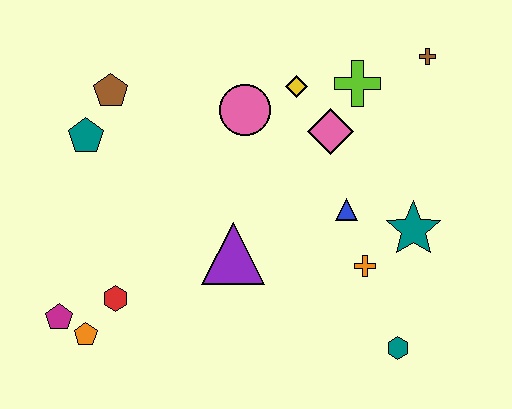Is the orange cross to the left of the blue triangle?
No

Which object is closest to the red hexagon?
The orange pentagon is closest to the red hexagon.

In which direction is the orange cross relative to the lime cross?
The orange cross is below the lime cross.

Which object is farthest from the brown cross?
The magenta pentagon is farthest from the brown cross.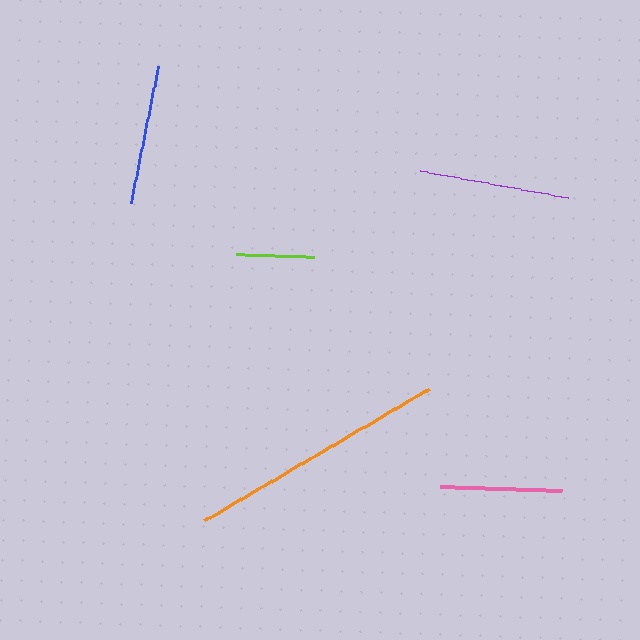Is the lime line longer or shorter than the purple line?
The purple line is longer than the lime line.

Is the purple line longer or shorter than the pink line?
The purple line is longer than the pink line.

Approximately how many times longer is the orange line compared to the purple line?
The orange line is approximately 1.7 times the length of the purple line.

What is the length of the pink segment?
The pink segment is approximately 122 pixels long.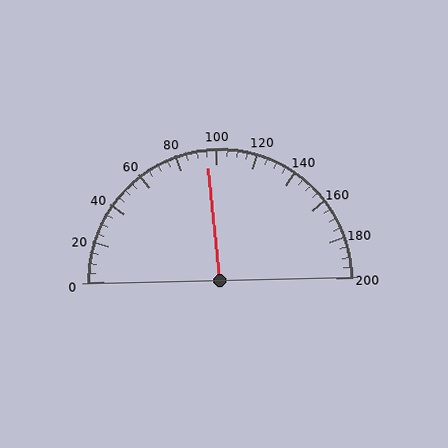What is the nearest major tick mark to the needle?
The nearest major tick mark is 100.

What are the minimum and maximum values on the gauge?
The gauge ranges from 0 to 200.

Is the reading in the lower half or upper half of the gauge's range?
The reading is in the lower half of the range (0 to 200).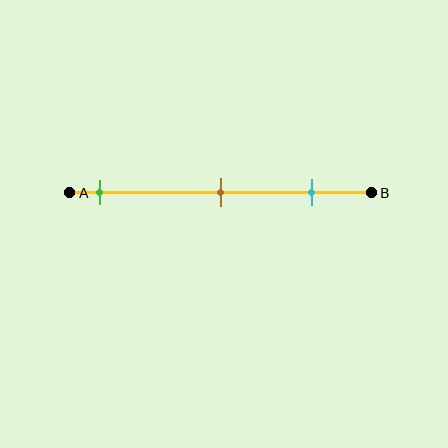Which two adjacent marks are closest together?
The brown and cyan marks are the closest adjacent pair.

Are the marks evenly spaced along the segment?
Yes, the marks are approximately evenly spaced.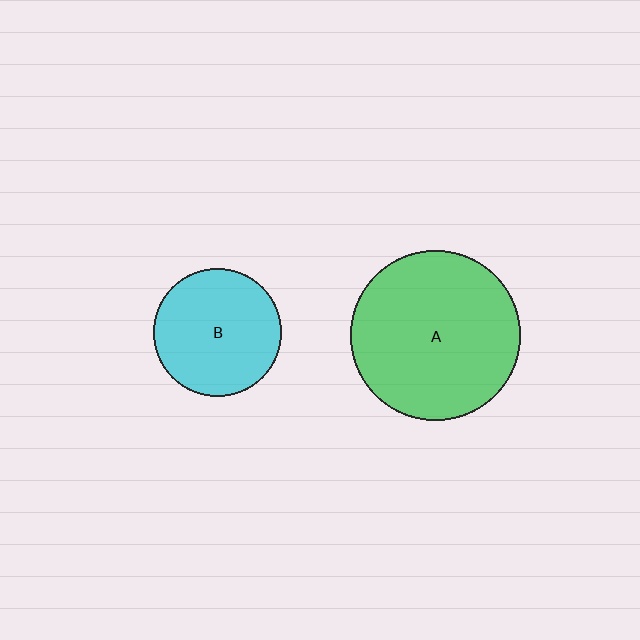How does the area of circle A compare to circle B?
Approximately 1.8 times.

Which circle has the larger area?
Circle A (green).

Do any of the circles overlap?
No, none of the circles overlap.